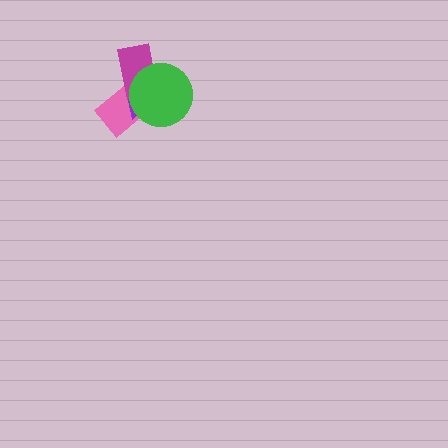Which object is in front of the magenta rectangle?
The green circle is in front of the magenta rectangle.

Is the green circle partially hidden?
No, no other shape covers it.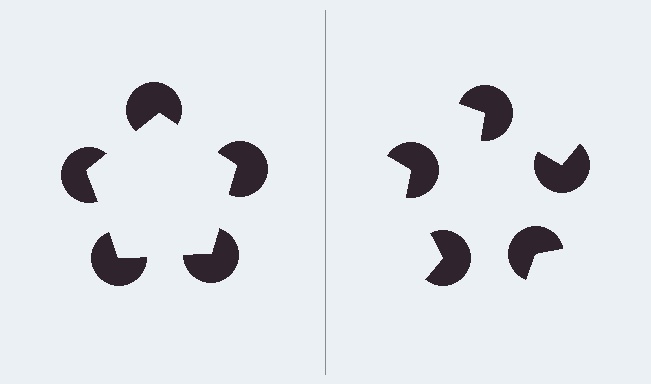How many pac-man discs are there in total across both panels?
10 — 5 on each side.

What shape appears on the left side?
An illusory pentagon.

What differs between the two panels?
The pac-man discs are positioned identically on both sides; only the wedge orientations differ. On the left they align to a pentagon; on the right they are misaligned.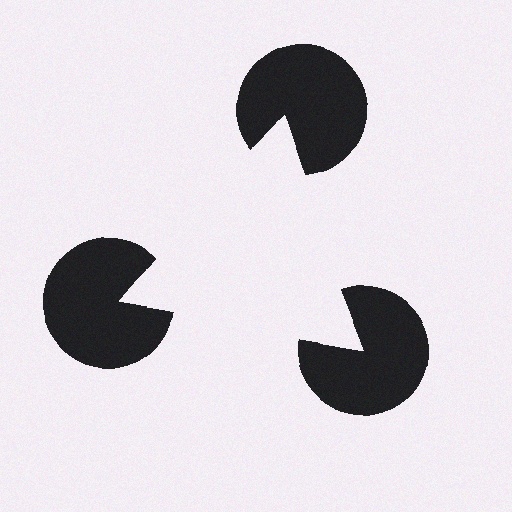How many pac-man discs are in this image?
There are 3 — one at each vertex of the illusory triangle.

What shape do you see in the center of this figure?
An illusory triangle — its edges are inferred from the aligned wedge cuts in the pac-man discs, not physically drawn.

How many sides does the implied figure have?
3 sides.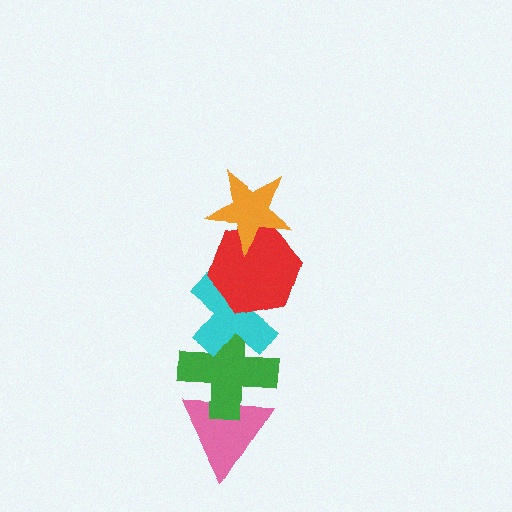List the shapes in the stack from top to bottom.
From top to bottom: the orange star, the red hexagon, the cyan cross, the green cross, the pink triangle.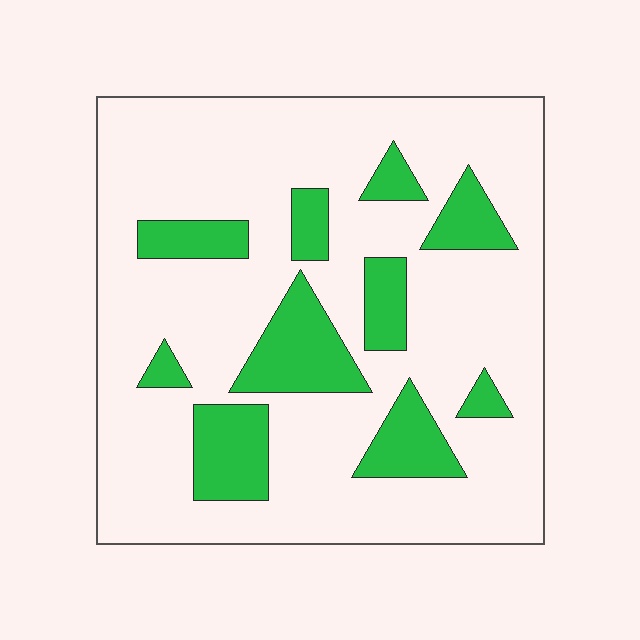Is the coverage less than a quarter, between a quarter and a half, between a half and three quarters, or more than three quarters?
Less than a quarter.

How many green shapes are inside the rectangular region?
10.